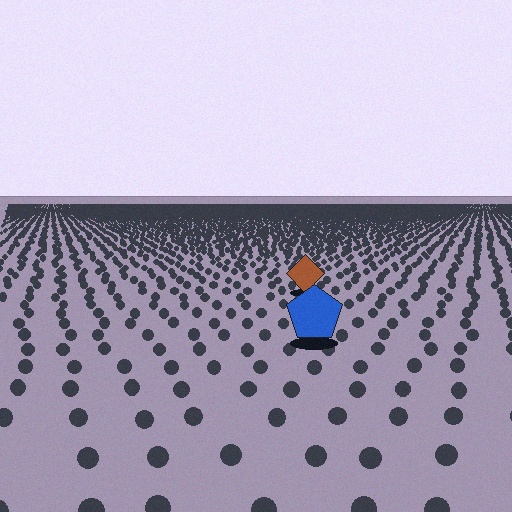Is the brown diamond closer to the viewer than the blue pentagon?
No. The blue pentagon is closer — you can tell from the texture gradient: the ground texture is coarser near it.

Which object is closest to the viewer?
The blue pentagon is closest. The texture marks near it are larger and more spread out.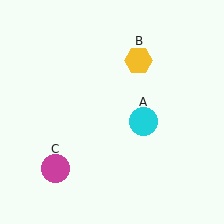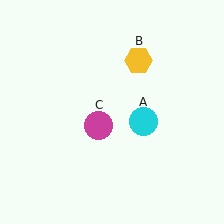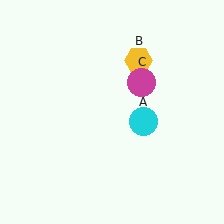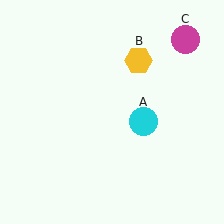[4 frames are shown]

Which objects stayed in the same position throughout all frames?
Cyan circle (object A) and yellow hexagon (object B) remained stationary.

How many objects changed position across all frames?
1 object changed position: magenta circle (object C).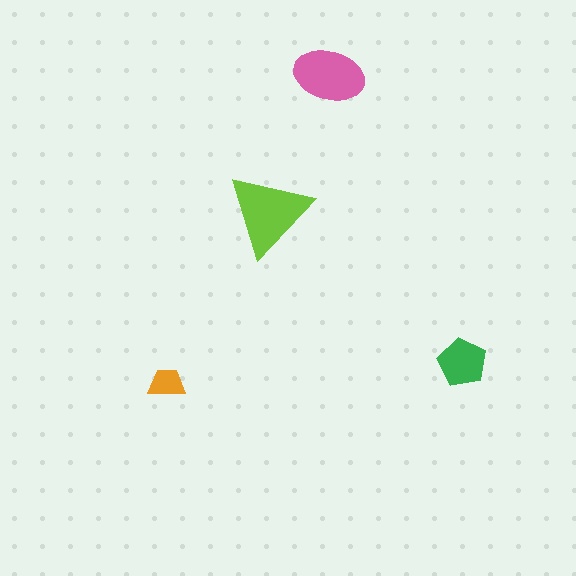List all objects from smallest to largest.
The orange trapezoid, the green pentagon, the pink ellipse, the lime triangle.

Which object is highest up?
The pink ellipse is topmost.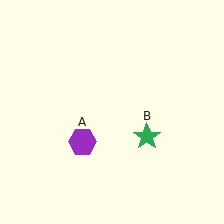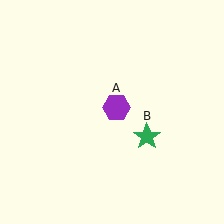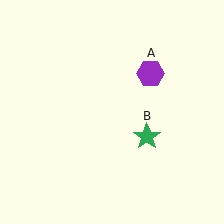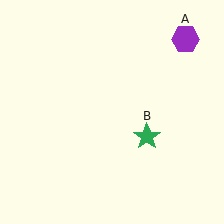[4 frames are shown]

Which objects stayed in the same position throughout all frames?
Green star (object B) remained stationary.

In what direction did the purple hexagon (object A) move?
The purple hexagon (object A) moved up and to the right.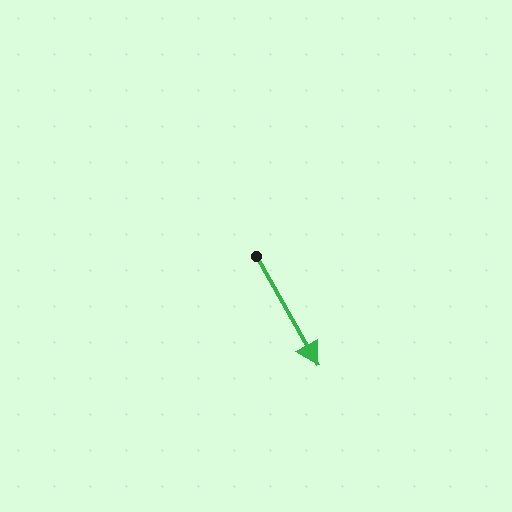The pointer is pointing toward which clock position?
Roughly 5 o'clock.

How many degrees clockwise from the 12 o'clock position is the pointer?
Approximately 150 degrees.